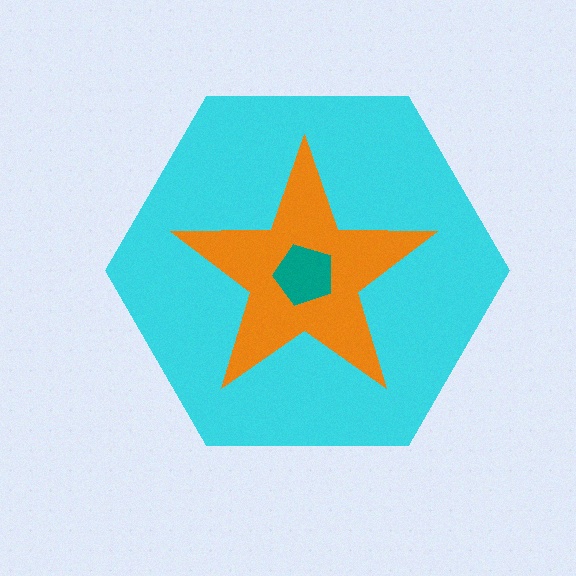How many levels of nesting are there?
3.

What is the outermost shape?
The cyan hexagon.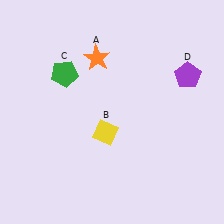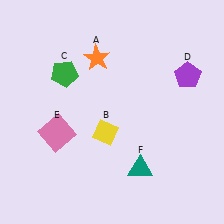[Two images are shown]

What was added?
A pink square (E), a teal triangle (F) were added in Image 2.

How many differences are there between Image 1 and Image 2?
There are 2 differences between the two images.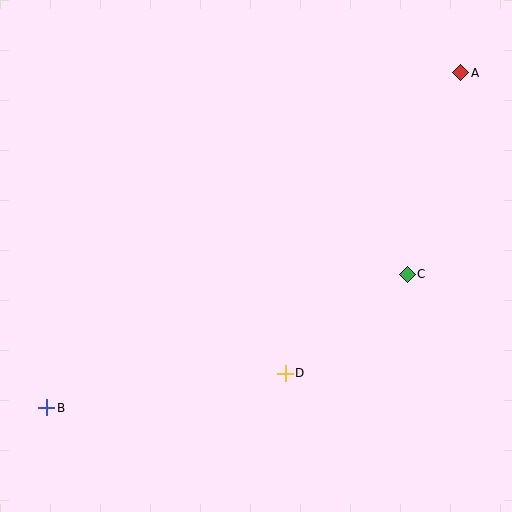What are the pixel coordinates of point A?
Point A is at (461, 73).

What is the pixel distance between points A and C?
The distance between A and C is 208 pixels.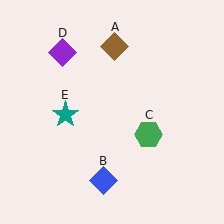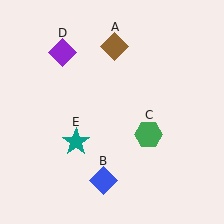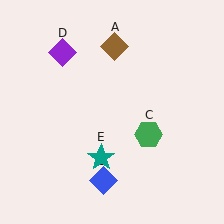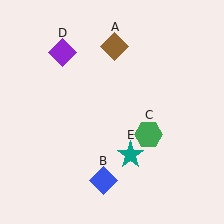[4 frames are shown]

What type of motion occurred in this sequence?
The teal star (object E) rotated counterclockwise around the center of the scene.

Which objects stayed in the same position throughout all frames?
Brown diamond (object A) and blue diamond (object B) and green hexagon (object C) and purple diamond (object D) remained stationary.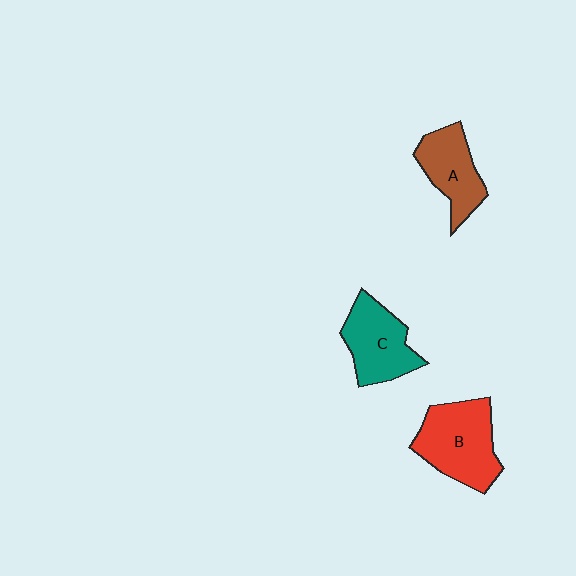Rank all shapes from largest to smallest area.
From largest to smallest: B (red), C (teal), A (brown).